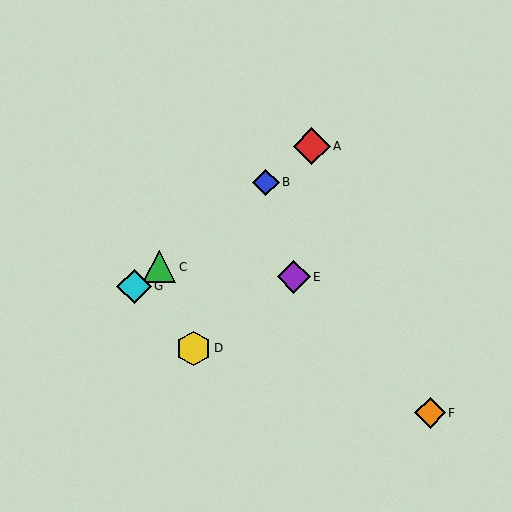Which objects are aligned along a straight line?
Objects A, B, C, G are aligned along a straight line.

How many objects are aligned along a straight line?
4 objects (A, B, C, G) are aligned along a straight line.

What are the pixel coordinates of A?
Object A is at (312, 146).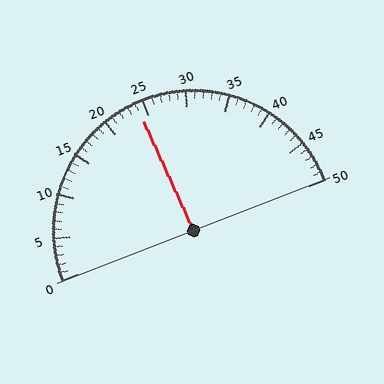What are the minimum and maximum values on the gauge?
The gauge ranges from 0 to 50.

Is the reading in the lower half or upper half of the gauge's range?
The reading is in the lower half of the range (0 to 50).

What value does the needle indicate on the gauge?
The needle indicates approximately 24.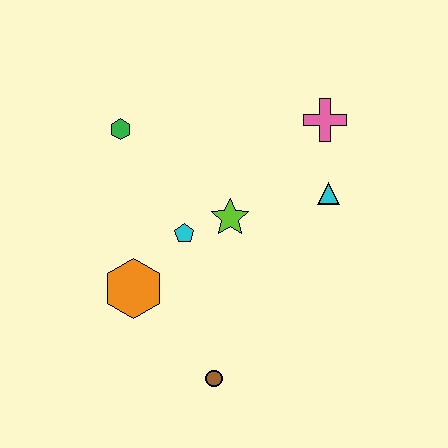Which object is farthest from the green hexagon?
The brown circle is farthest from the green hexagon.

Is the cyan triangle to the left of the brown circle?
No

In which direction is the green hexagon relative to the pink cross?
The green hexagon is to the left of the pink cross.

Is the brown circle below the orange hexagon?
Yes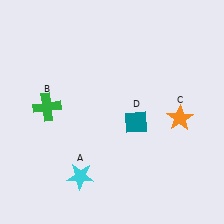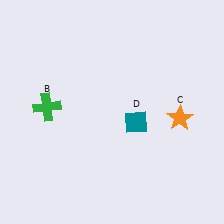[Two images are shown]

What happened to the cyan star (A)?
The cyan star (A) was removed in Image 2. It was in the bottom-left area of Image 1.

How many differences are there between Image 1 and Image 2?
There is 1 difference between the two images.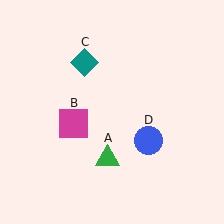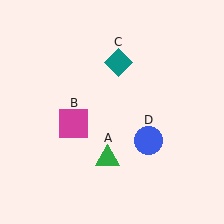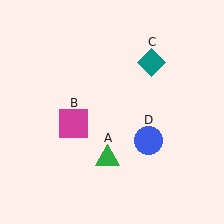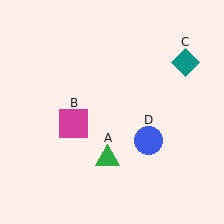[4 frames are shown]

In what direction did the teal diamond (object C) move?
The teal diamond (object C) moved right.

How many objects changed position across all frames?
1 object changed position: teal diamond (object C).